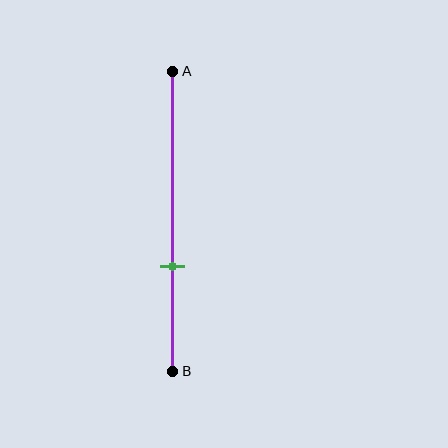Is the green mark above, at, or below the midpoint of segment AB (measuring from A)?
The green mark is below the midpoint of segment AB.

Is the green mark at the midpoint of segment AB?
No, the mark is at about 65% from A, not at the 50% midpoint.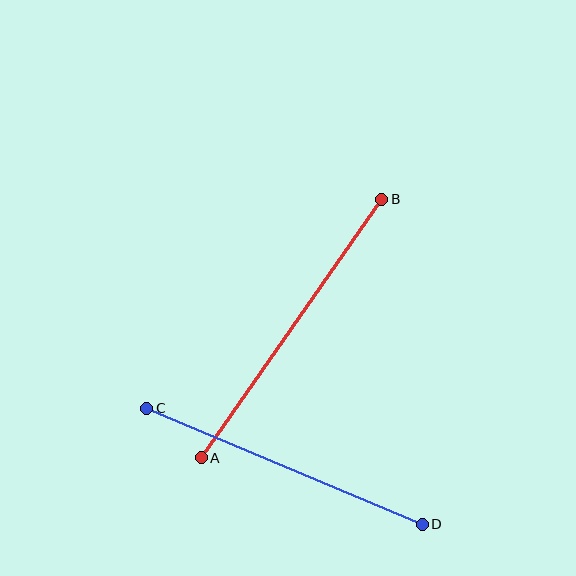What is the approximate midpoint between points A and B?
The midpoint is at approximately (292, 329) pixels.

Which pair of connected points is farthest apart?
Points A and B are farthest apart.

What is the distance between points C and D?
The distance is approximately 299 pixels.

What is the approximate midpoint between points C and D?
The midpoint is at approximately (284, 466) pixels.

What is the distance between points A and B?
The distance is approximately 316 pixels.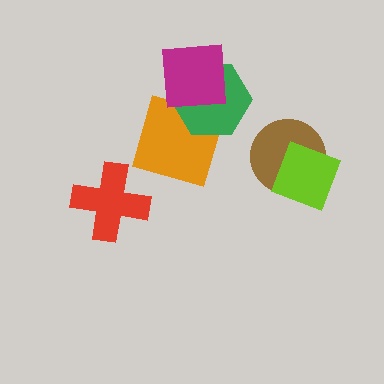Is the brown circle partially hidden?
Yes, it is partially covered by another shape.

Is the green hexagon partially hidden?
Yes, it is partially covered by another shape.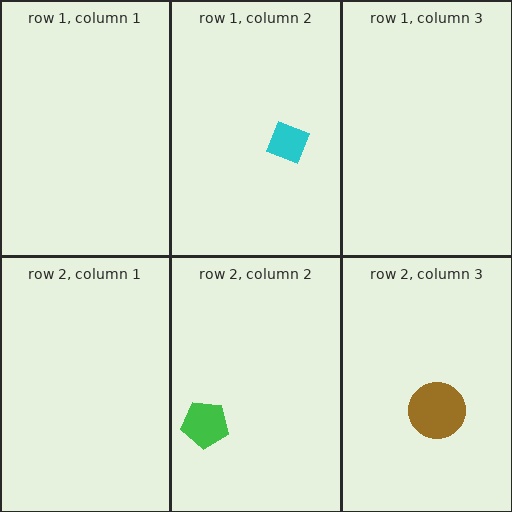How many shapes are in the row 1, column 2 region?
1.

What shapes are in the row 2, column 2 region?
The green pentagon.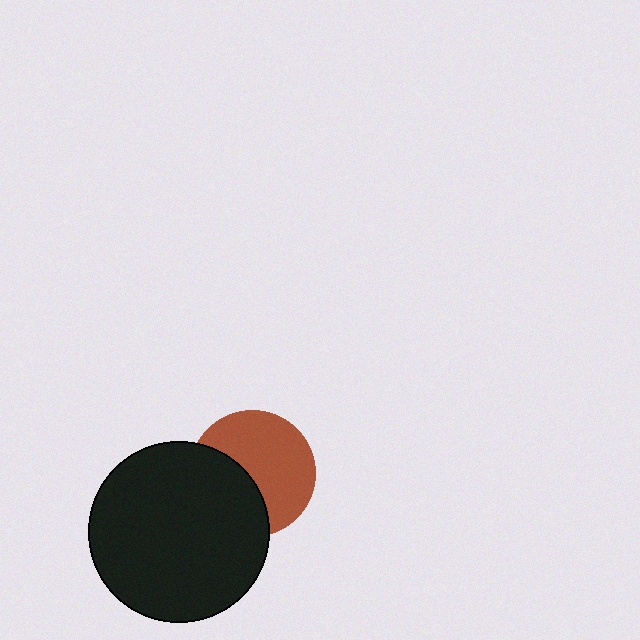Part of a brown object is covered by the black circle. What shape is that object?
It is a circle.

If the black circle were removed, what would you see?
You would see the complete brown circle.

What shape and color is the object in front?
The object in front is a black circle.